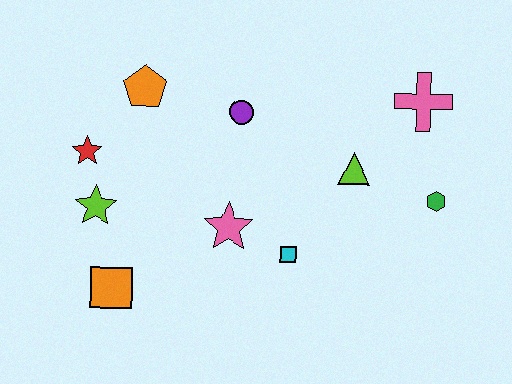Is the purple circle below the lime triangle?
No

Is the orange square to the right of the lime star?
Yes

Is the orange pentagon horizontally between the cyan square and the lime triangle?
No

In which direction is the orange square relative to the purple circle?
The orange square is below the purple circle.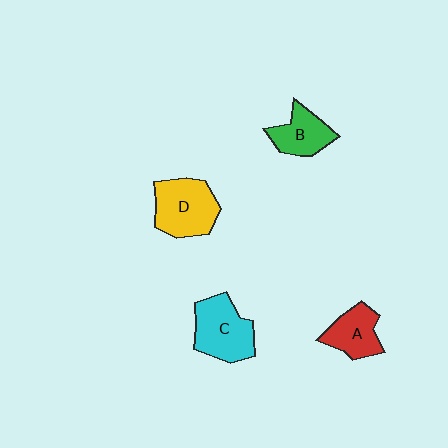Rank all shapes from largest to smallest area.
From largest to smallest: D (yellow), C (cyan), A (red), B (green).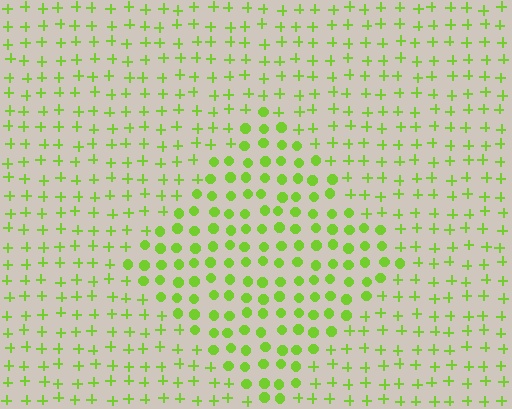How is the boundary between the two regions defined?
The boundary is defined by a change in element shape: circles inside vs. plus signs outside. All elements share the same color and spacing.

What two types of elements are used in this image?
The image uses circles inside the diamond region and plus signs outside it.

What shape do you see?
I see a diamond.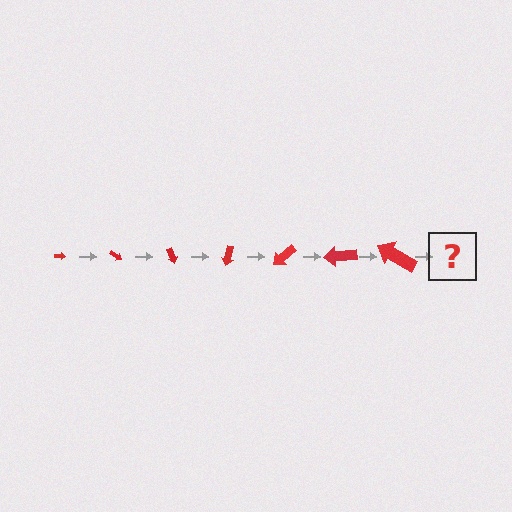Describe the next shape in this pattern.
It should be an arrow, larger than the previous one and rotated 245 degrees from the start.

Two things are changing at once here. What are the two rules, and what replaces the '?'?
The two rules are that the arrow grows larger each step and it rotates 35 degrees each step. The '?' should be an arrow, larger than the previous one and rotated 245 degrees from the start.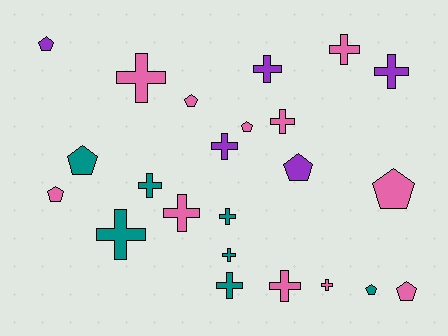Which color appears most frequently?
Pink, with 11 objects.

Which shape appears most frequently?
Cross, with 14 objects.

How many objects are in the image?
There are 23 objects.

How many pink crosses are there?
There are 6 pink crosses.